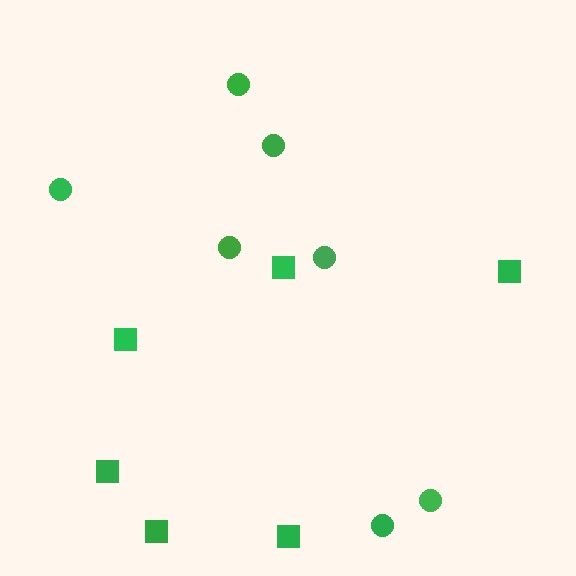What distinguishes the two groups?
There are 2 groups: one group of squares (6) and one group of circles (7).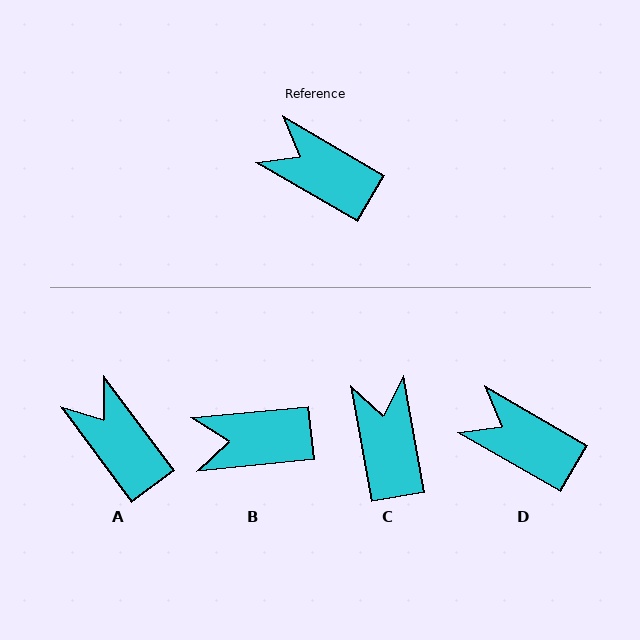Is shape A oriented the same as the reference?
No, it is off by about 24 degrees.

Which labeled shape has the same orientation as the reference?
D.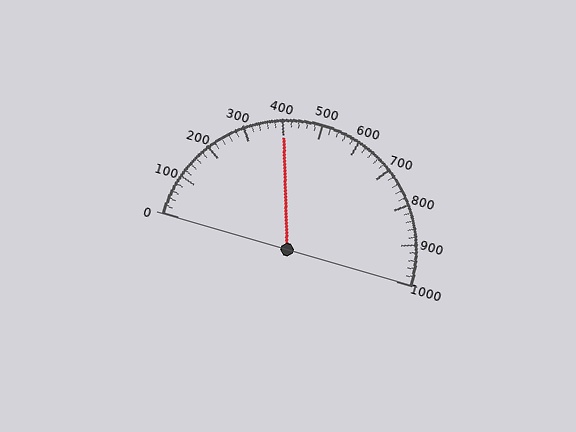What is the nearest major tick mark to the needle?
The nearest major tick mark is 400.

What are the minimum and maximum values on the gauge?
The gauge ranges from 0 to 1000.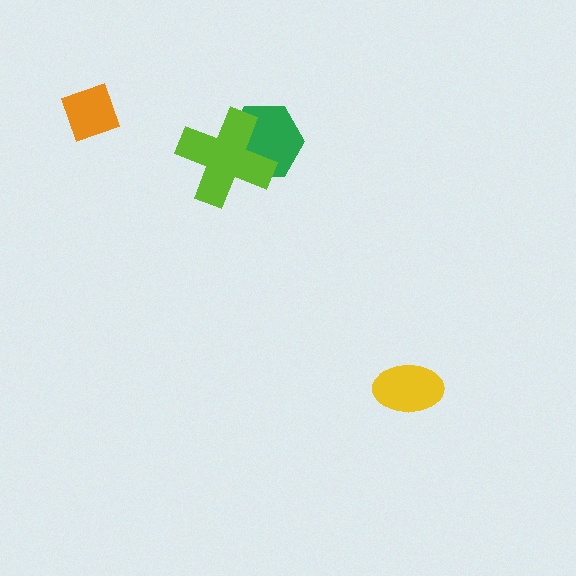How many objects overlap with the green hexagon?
1 object overlaps with the green hexagon.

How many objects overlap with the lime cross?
1 object overlaps with the lime cross.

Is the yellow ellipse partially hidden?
No, no other shape covers it.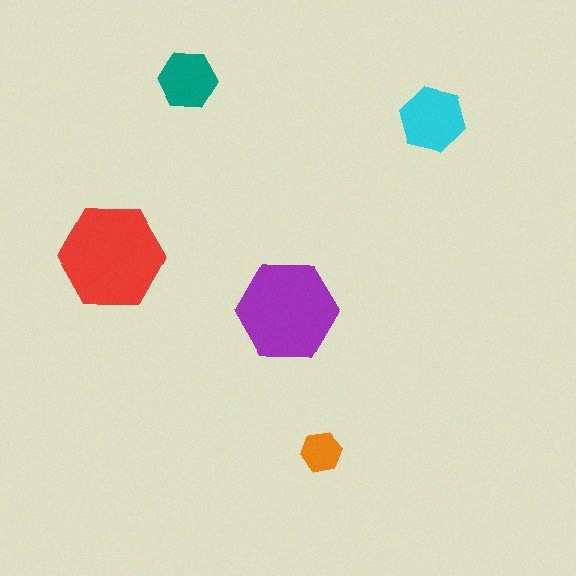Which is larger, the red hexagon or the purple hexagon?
The red one.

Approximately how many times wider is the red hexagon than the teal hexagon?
About 2 times wider.